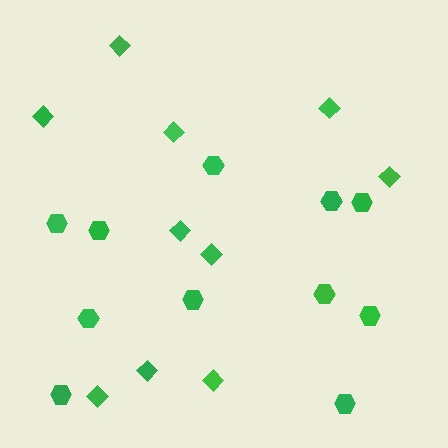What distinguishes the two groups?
There are 2 groups: one group of hexagons (11) and one group of diamonds (10).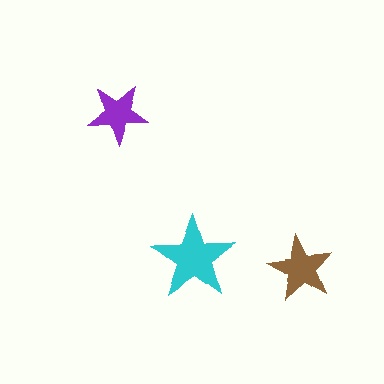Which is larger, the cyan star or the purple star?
The cyan one.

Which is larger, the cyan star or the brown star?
The cyan one.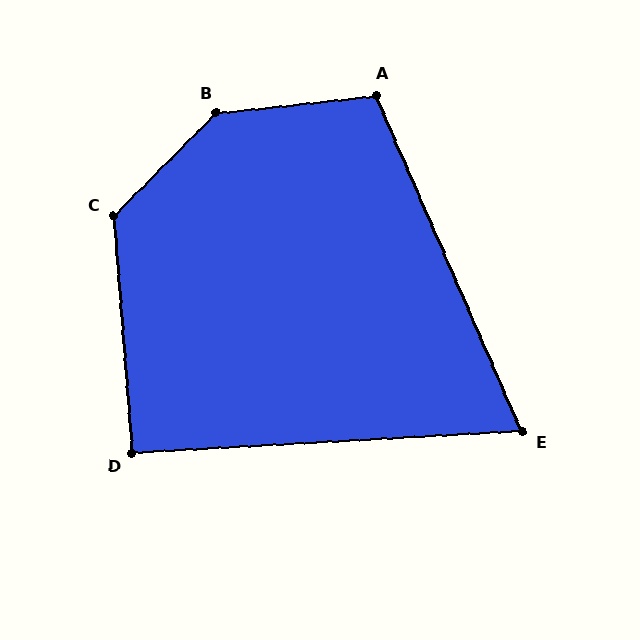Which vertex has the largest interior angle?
B, at approximately 141 degrees.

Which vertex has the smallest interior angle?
E, at approximately 70 degrees.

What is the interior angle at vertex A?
Approximately 107 degrees (obtuse).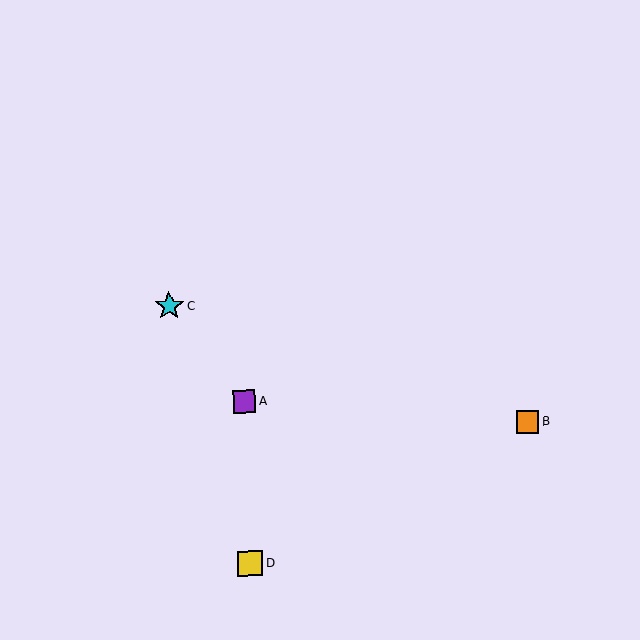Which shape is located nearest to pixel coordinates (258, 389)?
The purple square (labeled A) at (244, 402) is nearest to that location.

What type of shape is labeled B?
Shape B is an orange square.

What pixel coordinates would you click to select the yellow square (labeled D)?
Click at (250, 563) to select the yellow square D.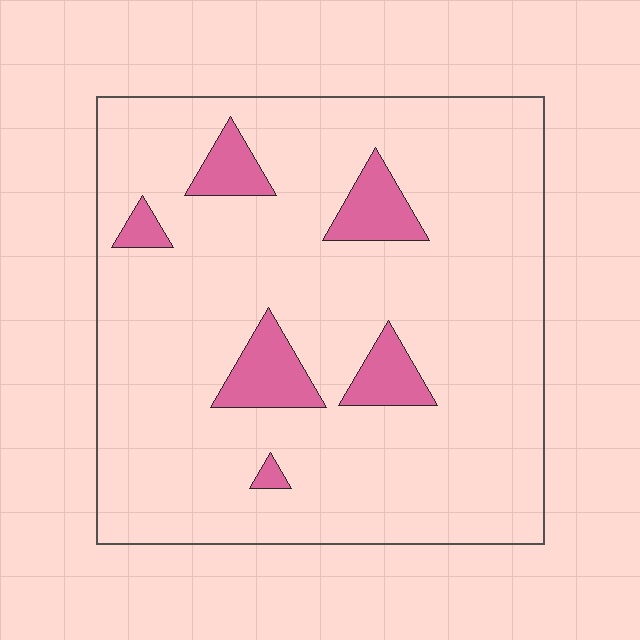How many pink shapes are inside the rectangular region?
6.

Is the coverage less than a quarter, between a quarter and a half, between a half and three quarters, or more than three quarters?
Less than a quarter.